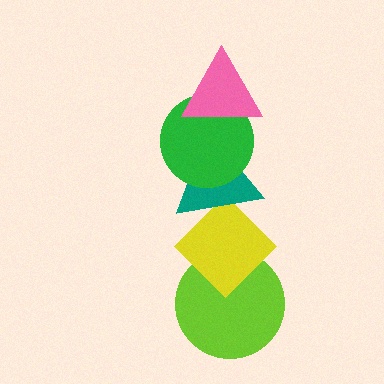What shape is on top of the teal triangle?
The green circle is on top of the teal triangle.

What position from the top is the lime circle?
The lime circle is 5th from the top.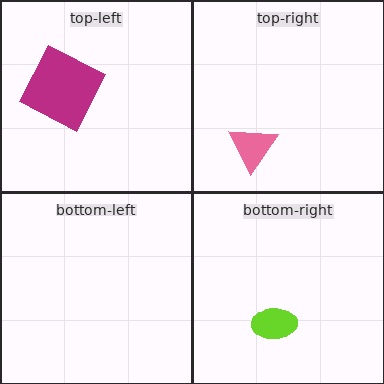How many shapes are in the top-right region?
1.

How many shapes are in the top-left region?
1.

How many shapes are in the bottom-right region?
1.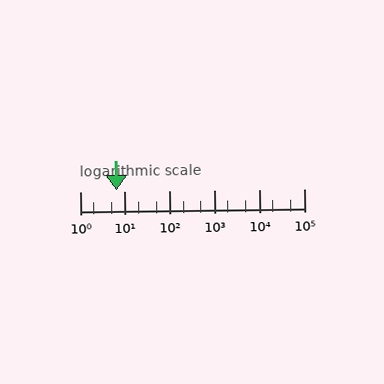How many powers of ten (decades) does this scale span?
The scale spans 5 decades, from 1 to 100000.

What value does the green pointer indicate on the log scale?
The pointer indicates approximately 6.6.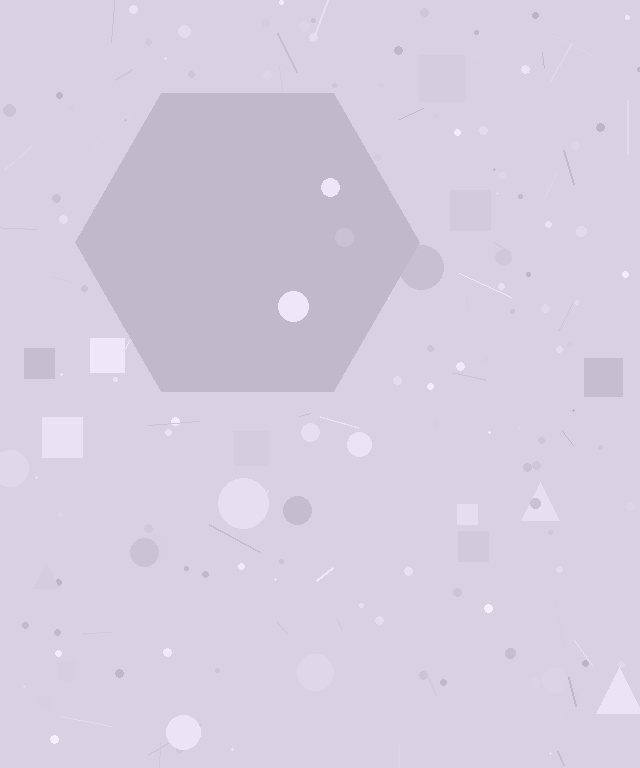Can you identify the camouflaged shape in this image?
The camouflaged shape is a hexagon.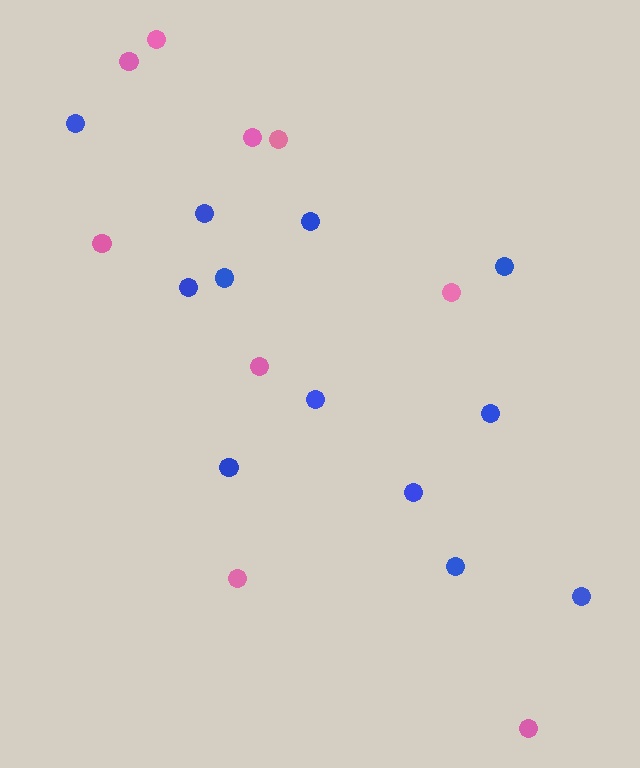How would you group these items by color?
There are 2 groups: one group of blue circles (12) and one group of pink circles (9).